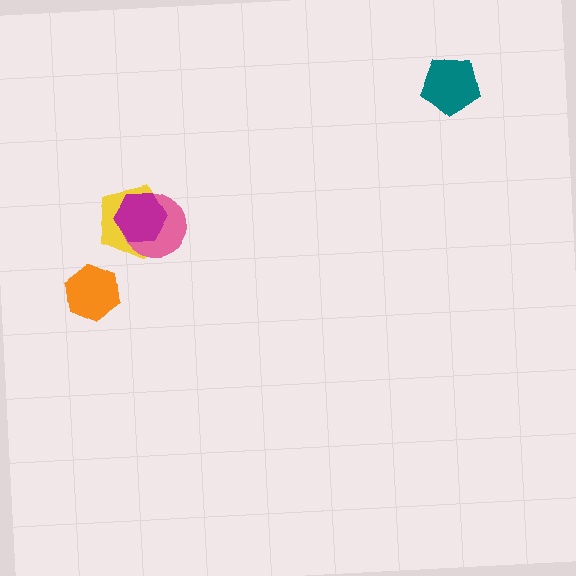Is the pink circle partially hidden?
Yes, it is partially covered by another shape.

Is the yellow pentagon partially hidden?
Yes, it is partially covered by another shape.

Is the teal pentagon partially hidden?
No, no other shape covers it.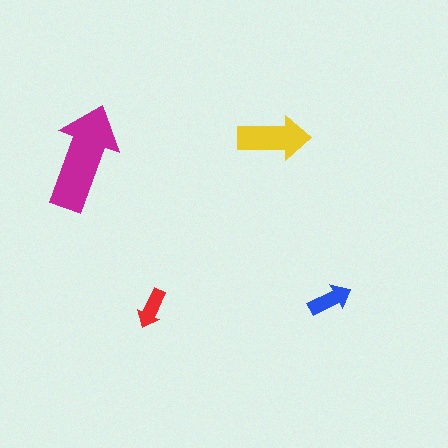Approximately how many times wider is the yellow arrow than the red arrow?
About 2 times wider.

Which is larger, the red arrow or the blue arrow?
The blue one.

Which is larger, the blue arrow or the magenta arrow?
The magenta one.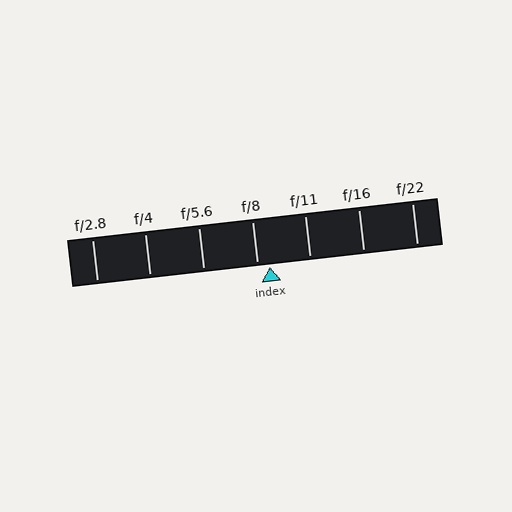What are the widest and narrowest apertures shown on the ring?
The widest aperture shown is f/2.8 and the narrowest is f/22.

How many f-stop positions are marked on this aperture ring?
There are 7 f-stop positions marked.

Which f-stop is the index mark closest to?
The index mark is closest to f/8.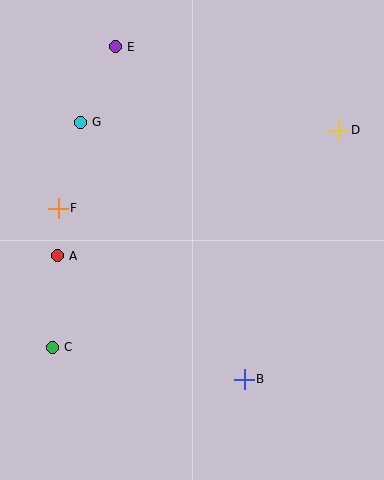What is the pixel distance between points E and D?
The distance between E and D is 239 pixels.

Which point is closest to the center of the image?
Point A at (57, 256) is closest to the center.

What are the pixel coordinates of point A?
Point A is at (57, 256).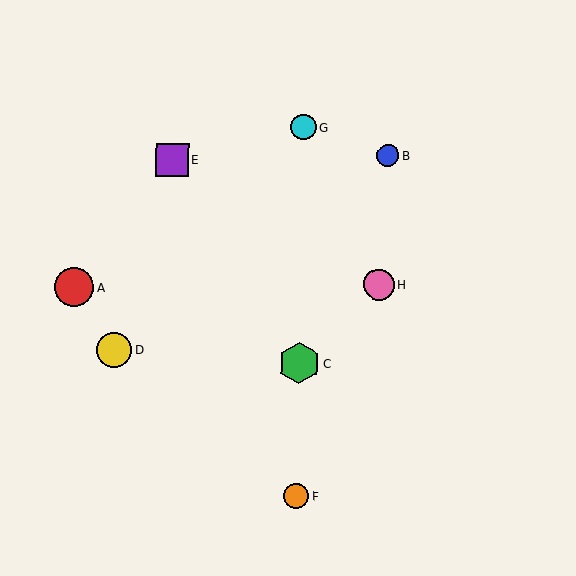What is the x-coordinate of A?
Object A is at x≈74.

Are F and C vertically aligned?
Yes, both are at x≈297.